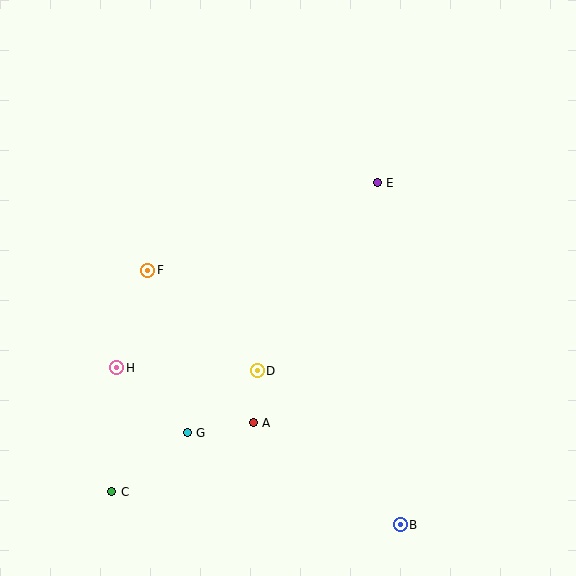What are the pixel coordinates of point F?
Point F is at (148, 270).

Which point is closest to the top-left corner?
Point F is closest to the top-left corner.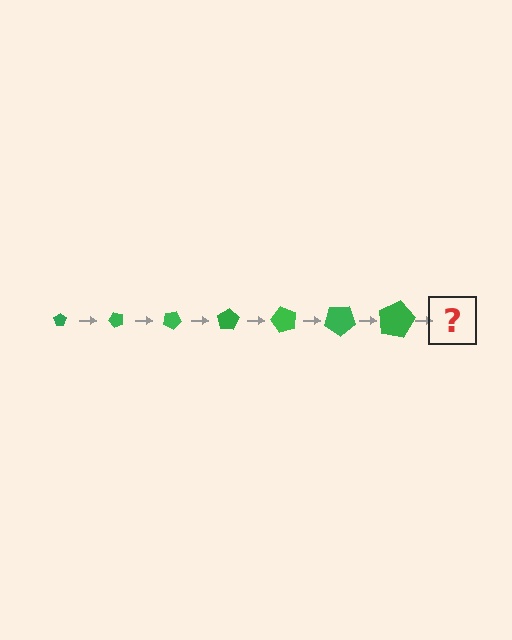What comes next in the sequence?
The next element should be a pentagon, larger than the previous one and rotated 350 degrees from the start.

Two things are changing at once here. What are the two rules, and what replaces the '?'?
The two rules are that the pentagon grows larger each step and it rotates 50 degrees each step. The '?' should be a pentagon, larger than the previous one and rotated 350 degrees from the start.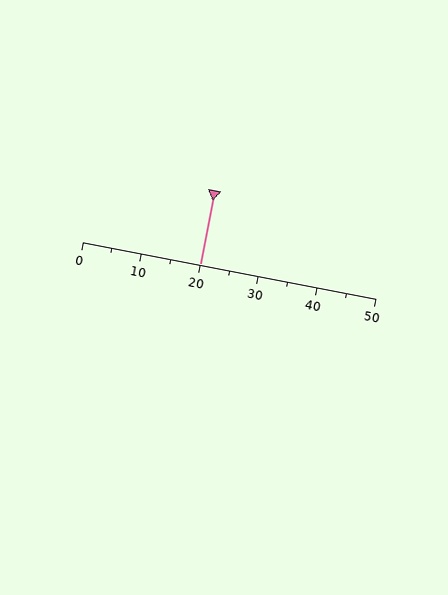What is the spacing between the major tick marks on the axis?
The major ticks are spaced 10 apart.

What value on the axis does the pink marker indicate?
The marker indicates approximately 20.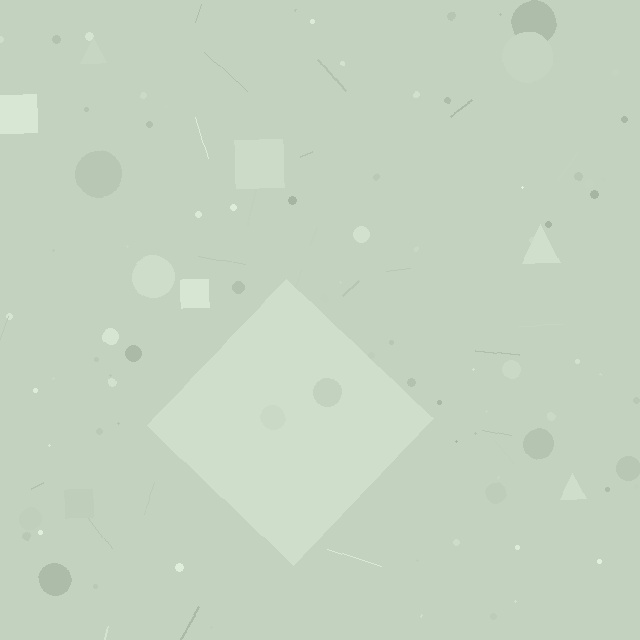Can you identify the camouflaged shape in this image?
The camouflaged shape is a diamond.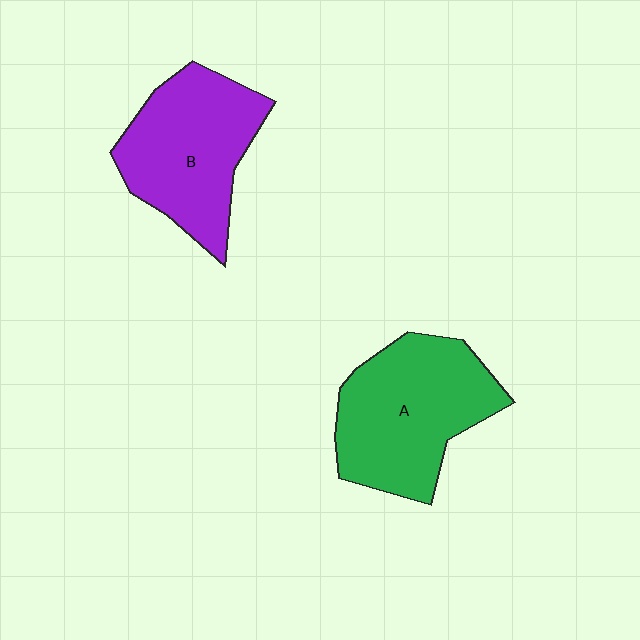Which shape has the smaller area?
Shape B (purple).